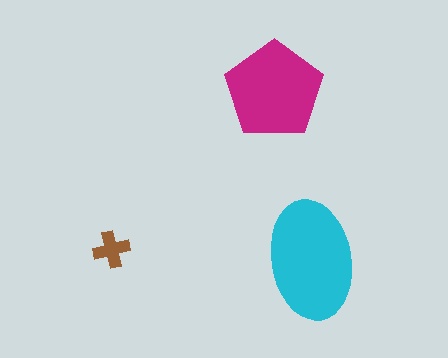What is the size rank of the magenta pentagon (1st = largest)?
2nd.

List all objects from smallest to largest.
The brown cross, the magenta pentagon, the cyan ellipse.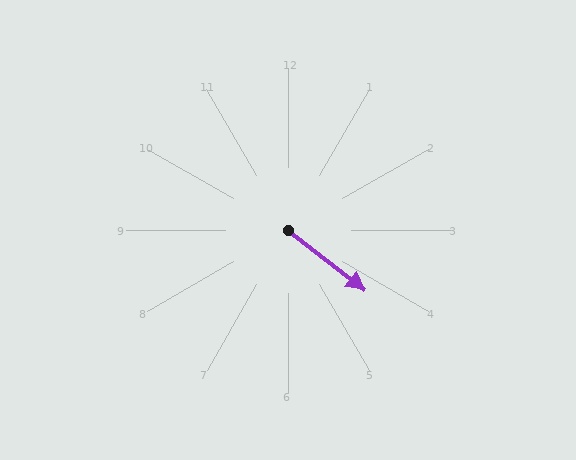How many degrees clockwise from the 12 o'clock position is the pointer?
Approximately 128 degrees.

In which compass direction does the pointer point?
Southeast.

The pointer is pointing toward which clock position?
Roughly 4 o'clock.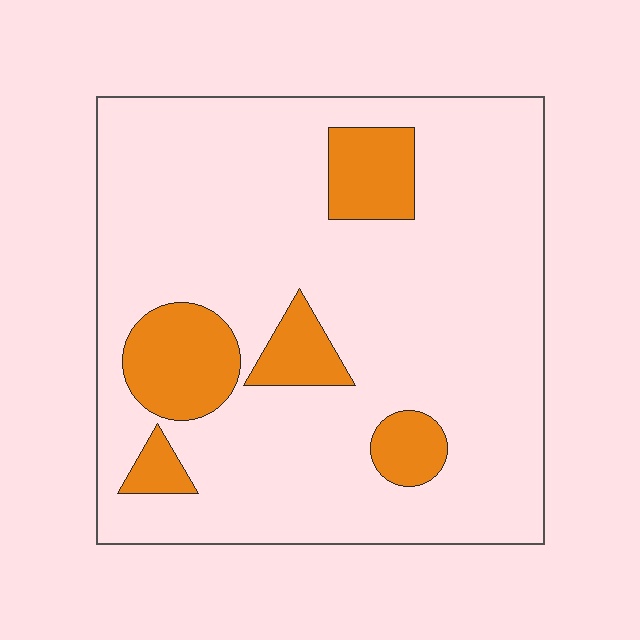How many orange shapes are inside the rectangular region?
5.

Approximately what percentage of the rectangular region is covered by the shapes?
Approximately 15%.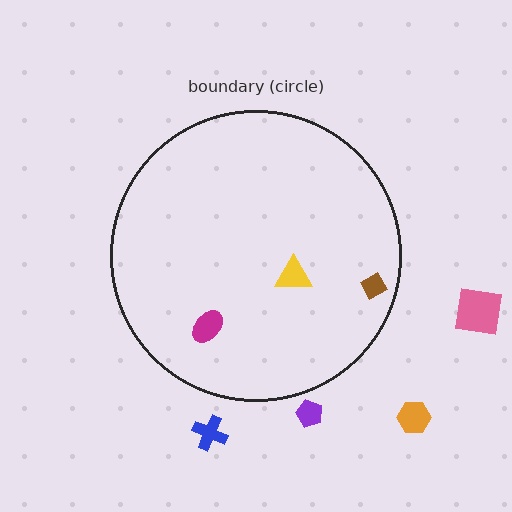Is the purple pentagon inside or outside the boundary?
Outside.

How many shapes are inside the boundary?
3 inside, 4 outside.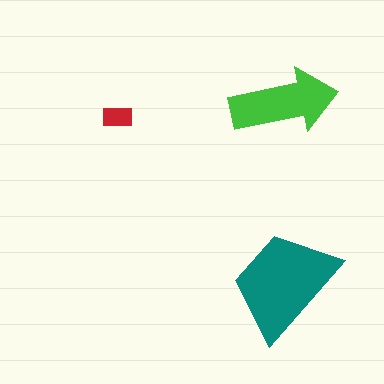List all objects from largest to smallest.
The teal trapezoid, the green arrow, the red rectangle.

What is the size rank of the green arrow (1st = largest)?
2nd.